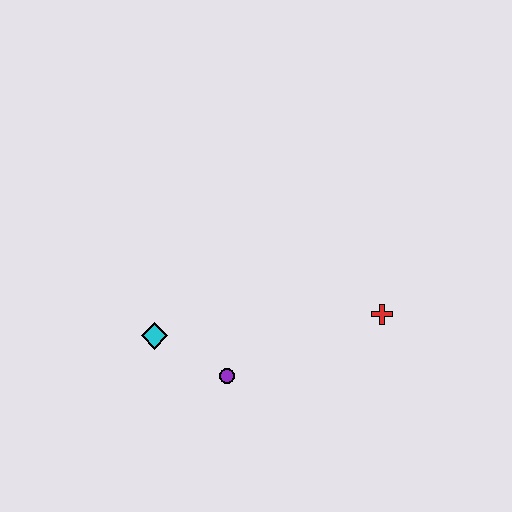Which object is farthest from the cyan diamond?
The red cross is farthest from the cyan diamond.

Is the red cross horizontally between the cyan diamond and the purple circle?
No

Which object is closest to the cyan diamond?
The purple circle is closest to the cyan diamond.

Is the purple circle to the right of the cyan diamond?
Yes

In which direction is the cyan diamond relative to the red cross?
The cyan diamond is to the left of the red cross.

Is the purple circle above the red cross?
No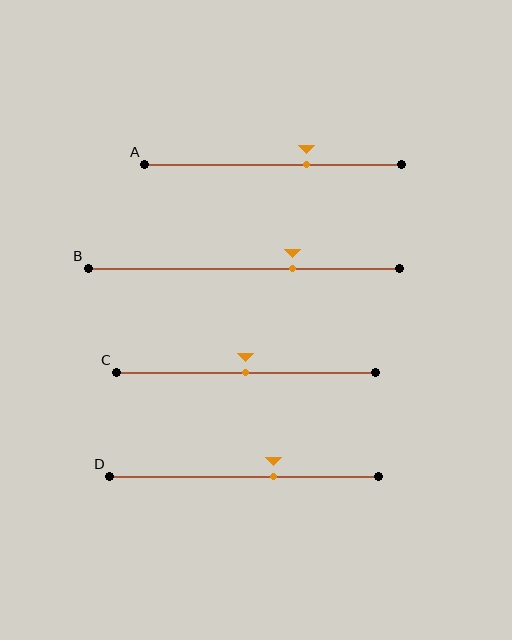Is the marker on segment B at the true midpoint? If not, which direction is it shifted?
No, the marker on segment B is shifted to the right by about 16% of the segment length.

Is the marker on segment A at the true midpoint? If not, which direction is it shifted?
No, the marker on segment A is shifted to the right by about 13% of the segment length.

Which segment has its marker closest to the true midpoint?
Segment C has its marker closest to the true midpoint.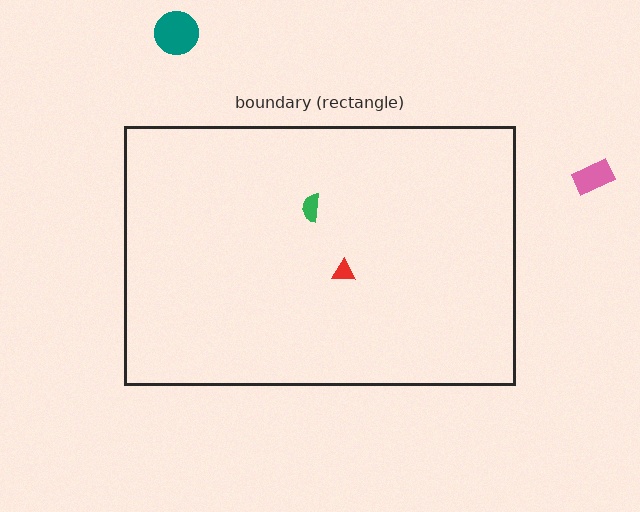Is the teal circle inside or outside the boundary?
Outside.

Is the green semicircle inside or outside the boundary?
Inside.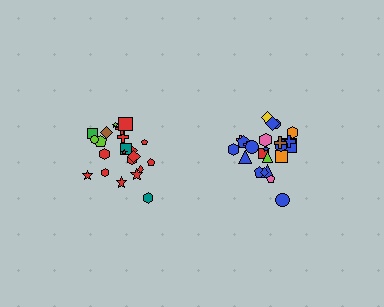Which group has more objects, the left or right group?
The right group.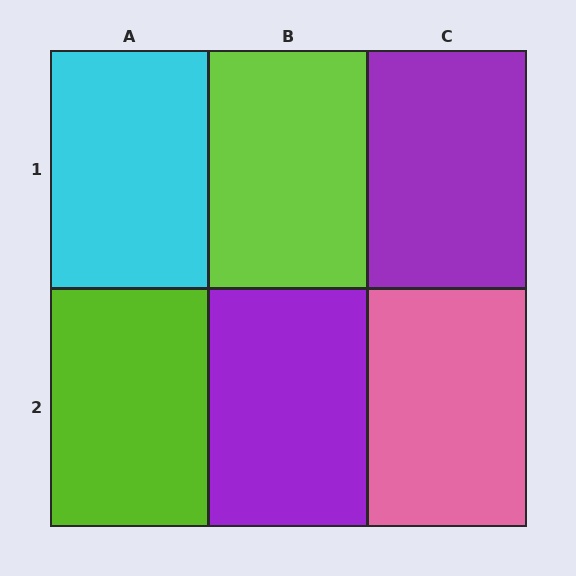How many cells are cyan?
1 cell is cyan.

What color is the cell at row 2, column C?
Pink.